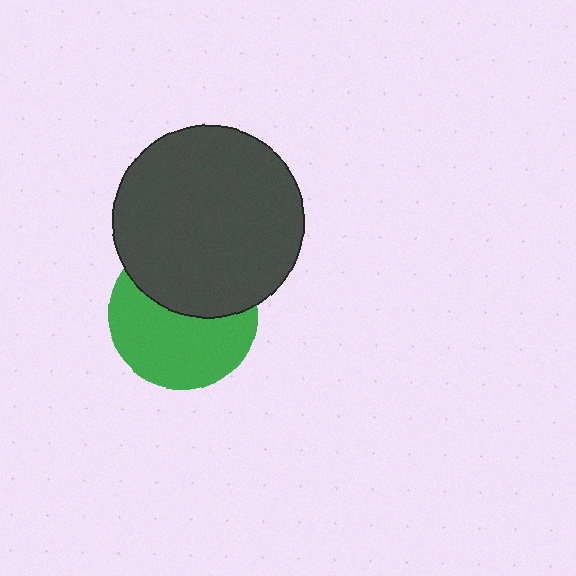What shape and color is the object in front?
The object in front is a dark gray circle.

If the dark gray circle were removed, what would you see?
You would see the complete green circle.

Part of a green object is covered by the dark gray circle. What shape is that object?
It is a circle.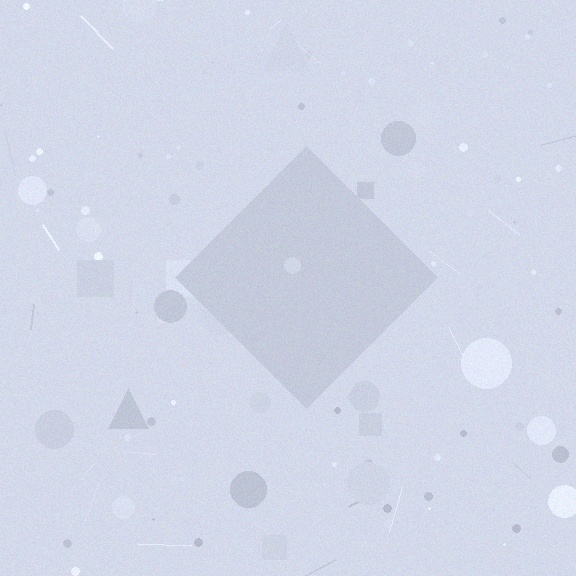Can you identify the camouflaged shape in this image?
The camouflaged shape is a diamond.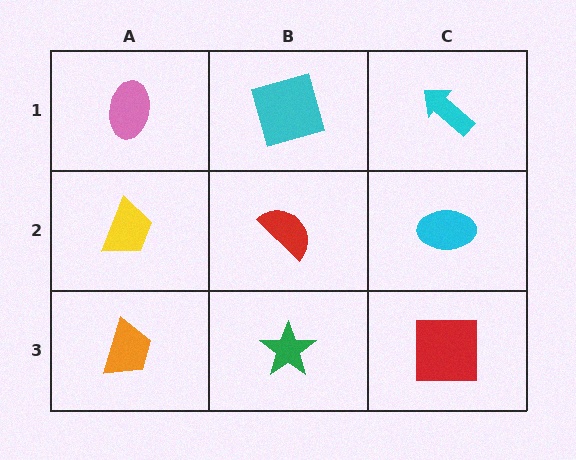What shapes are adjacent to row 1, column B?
A red semicircle (row 2, column B), a pink ellipse (row 1, column A), a cyan arrow (row 1, column C).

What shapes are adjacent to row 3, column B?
A red semicircle (row 2, column B), an orange trapezoid (row 3, column A), a red square (row 3, column C).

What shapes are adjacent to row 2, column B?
A cyan square (row 1, column B), a green star (row 3, column B), a yellow trapezoid (row 2, column A), a cyan ellipse (row 2, column C).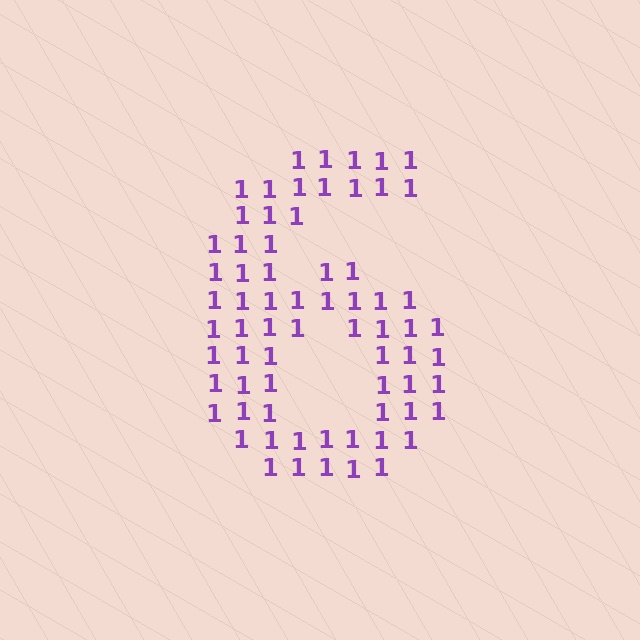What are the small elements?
The small elements are digit 1's.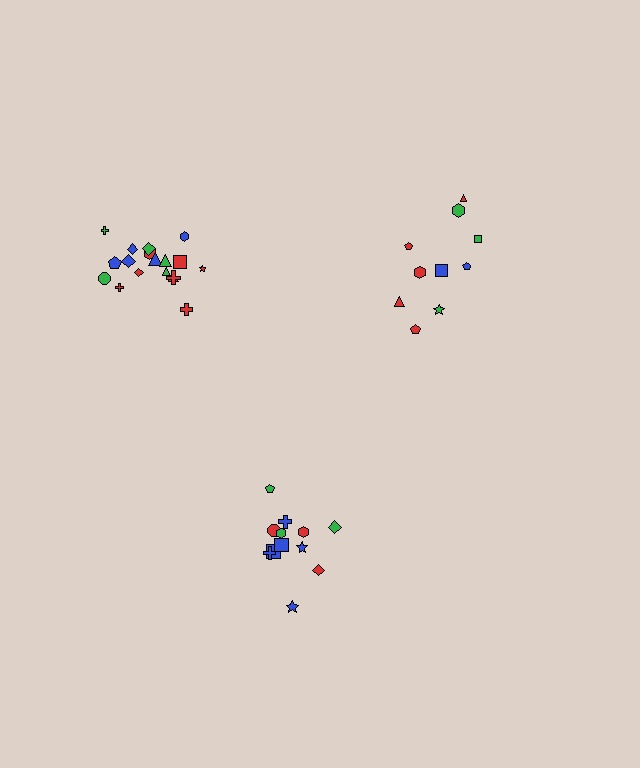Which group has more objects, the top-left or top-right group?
The top-left group.